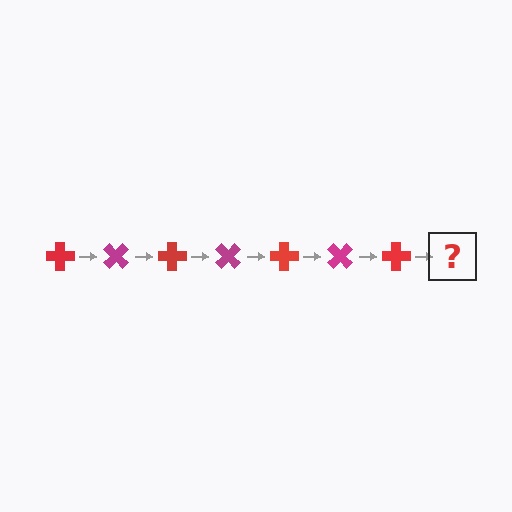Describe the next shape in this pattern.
It should be a magenta cross, rotated 315 degrees from the start.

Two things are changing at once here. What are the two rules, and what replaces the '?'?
The two rules are that it rotates 45 degrees each step and the color cycles through red and magenta. The '?' should be a magenta cross, rotated 315 degrees from the start.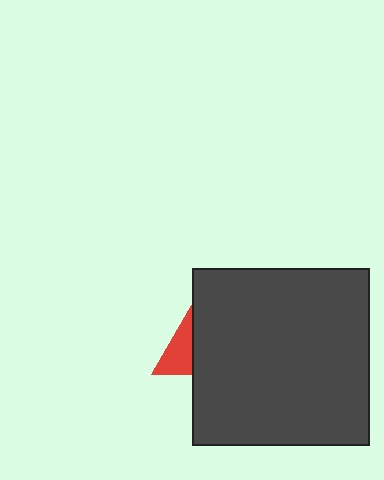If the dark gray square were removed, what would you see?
You would see the complete red triangle.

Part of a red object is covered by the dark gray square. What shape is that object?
It is a triangle.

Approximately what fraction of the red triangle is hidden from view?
Roughly 58% of the red triangle is hidden behind the dark gray square.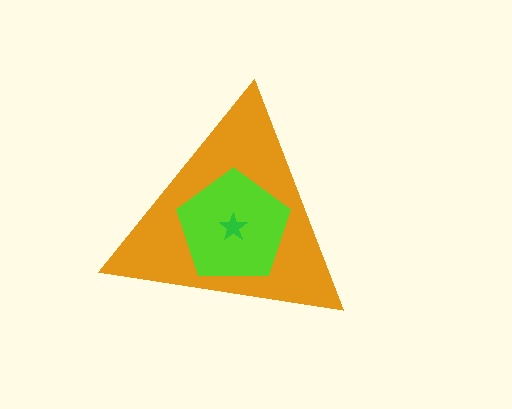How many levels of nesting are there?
3.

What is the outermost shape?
The orange triangle.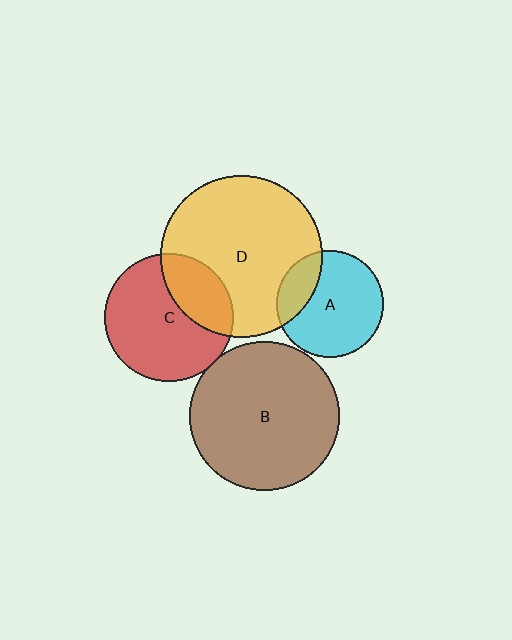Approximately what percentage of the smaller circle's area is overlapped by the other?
Approximately 20%.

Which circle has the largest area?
Circle D (yellow).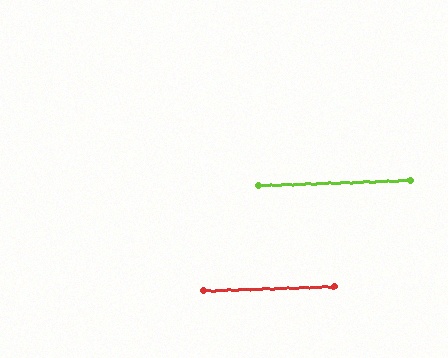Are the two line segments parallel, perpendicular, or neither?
Parallel — their directions differ by only 0.3°.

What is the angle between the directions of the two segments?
Approximately 0 degrees.